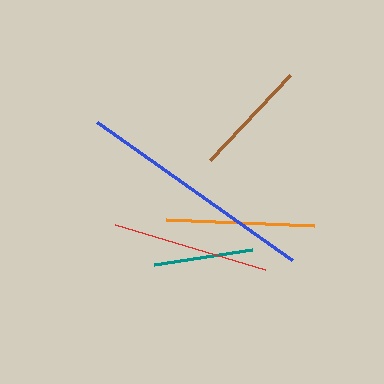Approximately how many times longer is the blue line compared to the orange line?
The blue line is approximately 1.6 times the length of the orange line.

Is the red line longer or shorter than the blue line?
The blue line is longer than the red line.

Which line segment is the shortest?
The teal line is the shortest at approximately 99 pixels.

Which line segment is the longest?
The blue line is the longest at approximately 238 pixels.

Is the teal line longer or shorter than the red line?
The red line is longer than the teal line.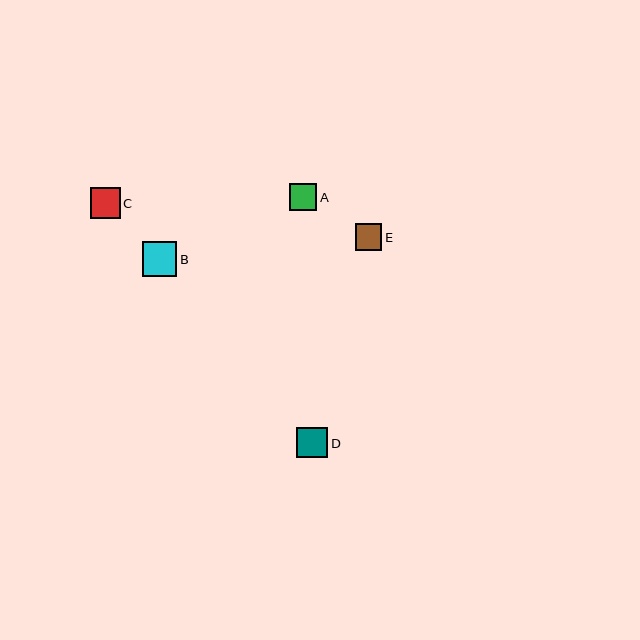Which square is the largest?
Square B is the largest with a size of approximately 34 pixels.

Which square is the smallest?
Square E is the smallest with a size of approximately 26 pixels.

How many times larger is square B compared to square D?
Square B is approximately 1.1 times the size of square D.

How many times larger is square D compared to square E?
Square D is approximately 1.2 times the size of square E.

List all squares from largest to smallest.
From largest to smallest: B, D, C, A, E.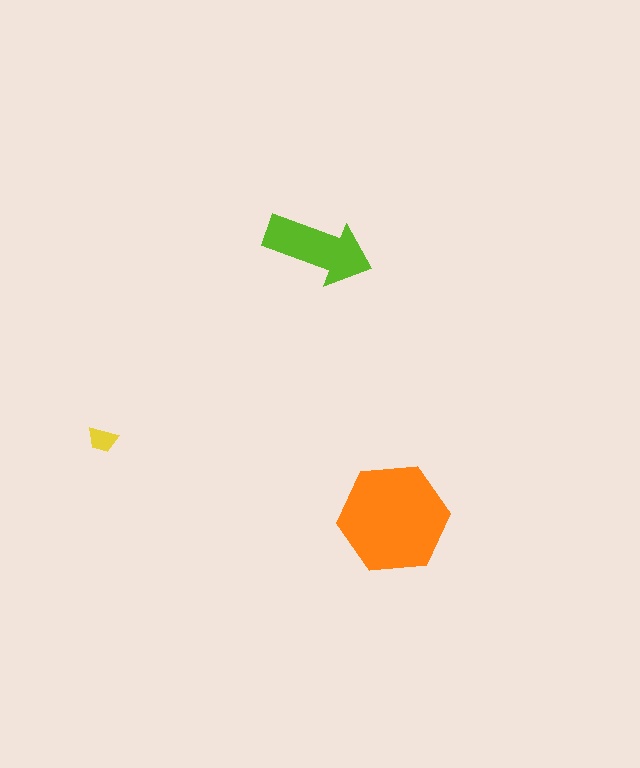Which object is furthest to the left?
The yellow trapezoid is leftmost.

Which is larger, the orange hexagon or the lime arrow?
The orange hexagon.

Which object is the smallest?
The yellow trapezoid.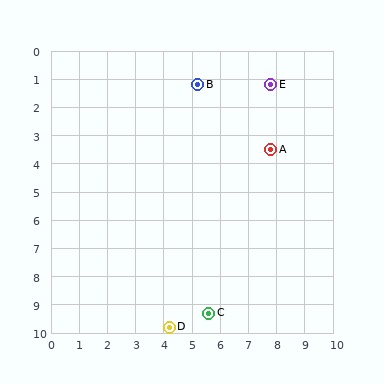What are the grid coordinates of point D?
Point D is at approximately (4.2, 9.8).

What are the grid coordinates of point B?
Point B is at approximately (5.2, 1.2).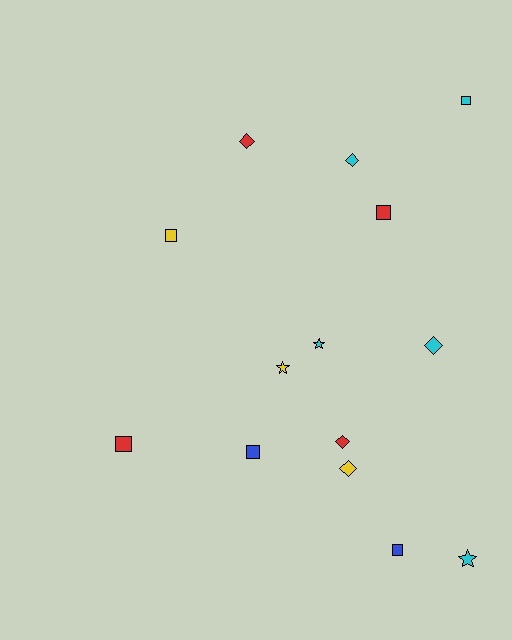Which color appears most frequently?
Cyan, with 5 objects.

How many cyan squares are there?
There is 1 cyan square.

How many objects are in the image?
There are 14 objects.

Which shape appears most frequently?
Square, with 6 objects.